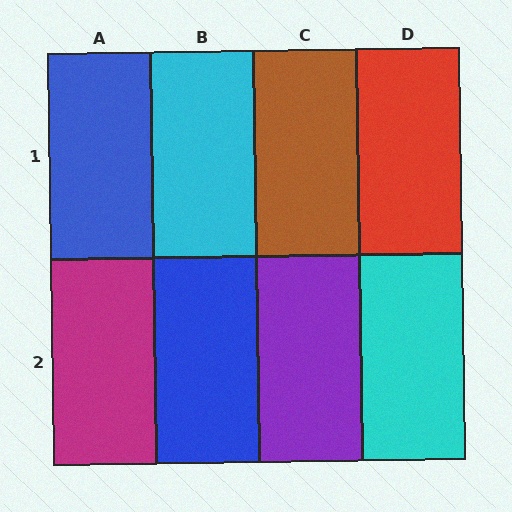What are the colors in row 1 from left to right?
Blue, cyan, brown, red.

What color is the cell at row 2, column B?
Blue.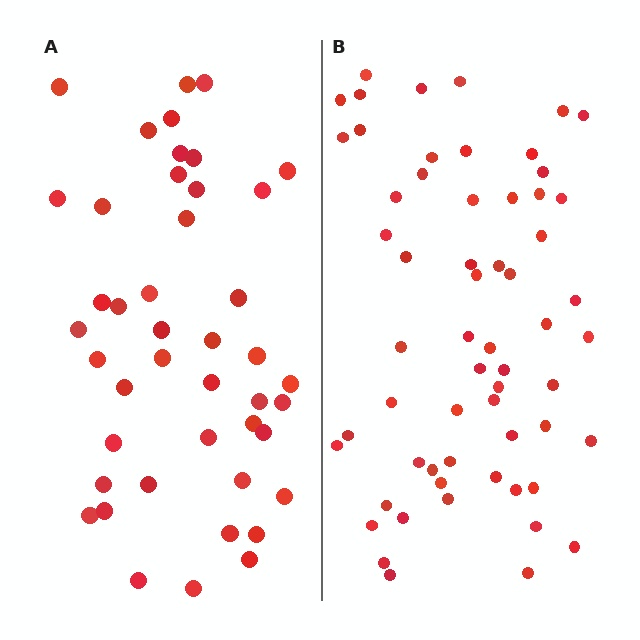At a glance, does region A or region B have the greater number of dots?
Region B (the right region) has more dots.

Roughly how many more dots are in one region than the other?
Region B has approximately 15 more dots than region A.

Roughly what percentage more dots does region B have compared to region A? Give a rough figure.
About 35% more.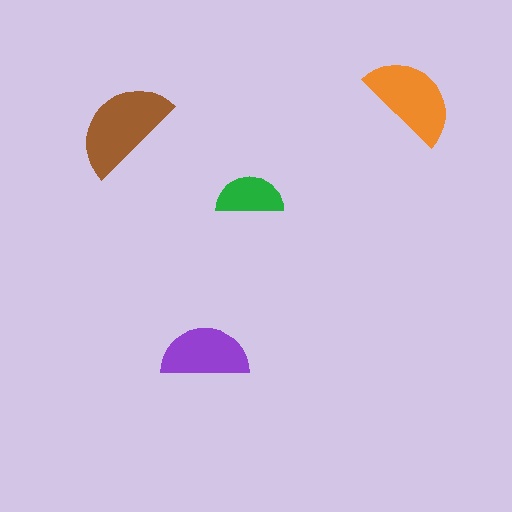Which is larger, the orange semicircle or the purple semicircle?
The orange one.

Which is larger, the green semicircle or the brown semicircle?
The brown one.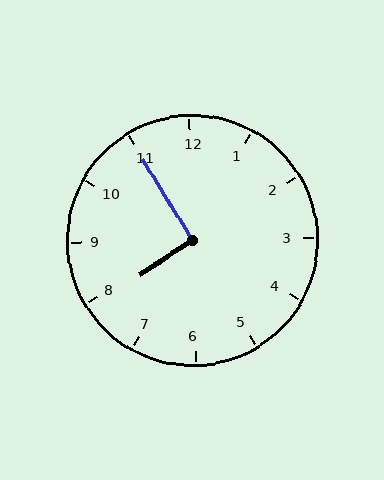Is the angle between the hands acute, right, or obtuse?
It is right.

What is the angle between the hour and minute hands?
Approximately 92 degrees.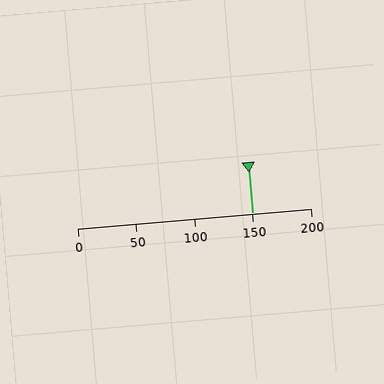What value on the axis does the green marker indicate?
The marker indicates approximately 150.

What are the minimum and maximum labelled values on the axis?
The axis runs from 0 to 200.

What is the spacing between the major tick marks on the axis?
The major ticks are spaced 50 apart.